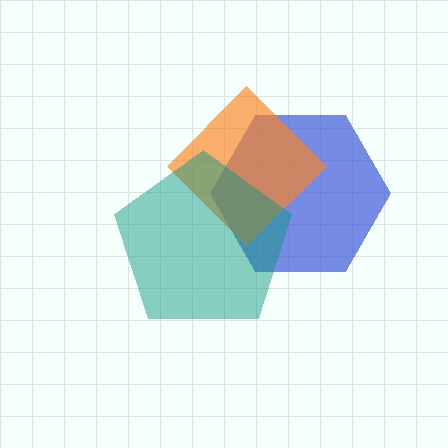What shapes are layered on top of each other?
The layered shapes are: a blue hexagon, an orange diamond, a teal pentagon.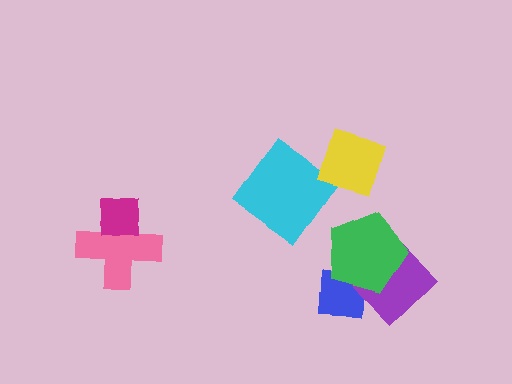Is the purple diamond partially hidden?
Yes, it is partially covered by another shape.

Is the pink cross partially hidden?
Yes, it is partially covered by another shape.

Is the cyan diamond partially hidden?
No, no other shape covers it.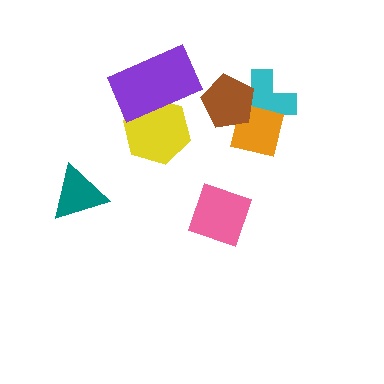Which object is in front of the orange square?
The brown pentagon is in front of the orange square.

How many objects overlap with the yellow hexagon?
1 object overlaps with the yellow hexagon.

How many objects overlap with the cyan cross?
2 objects overlap with the cyan cross.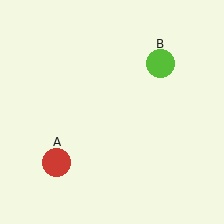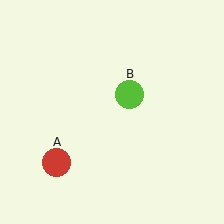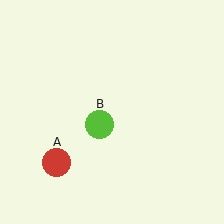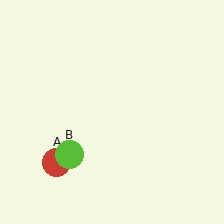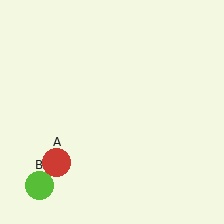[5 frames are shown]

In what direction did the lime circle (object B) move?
The lime circle (object B) moved down and to the left.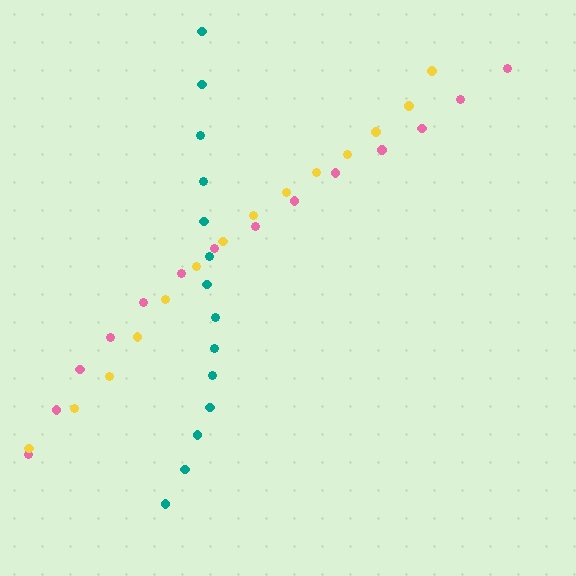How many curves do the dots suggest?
There are 3 distinct paths.